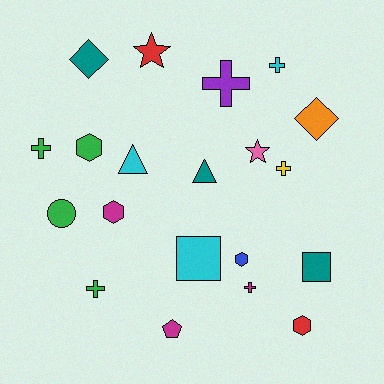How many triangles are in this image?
There are 2 triangles.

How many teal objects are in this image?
There are 3 teal objects.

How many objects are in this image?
There are 20 objects.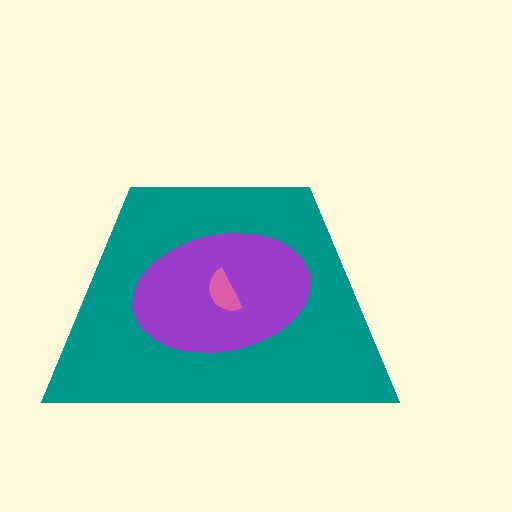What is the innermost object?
The pink semicircle.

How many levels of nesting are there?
3.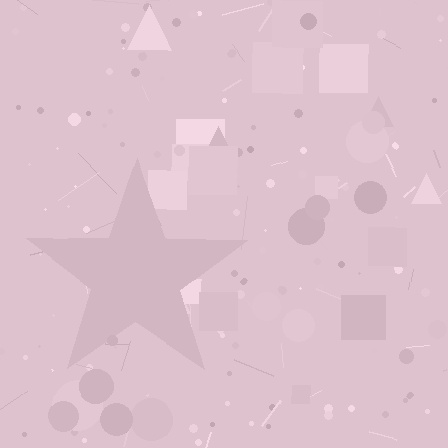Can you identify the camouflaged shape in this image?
The camouflaged shape is a star.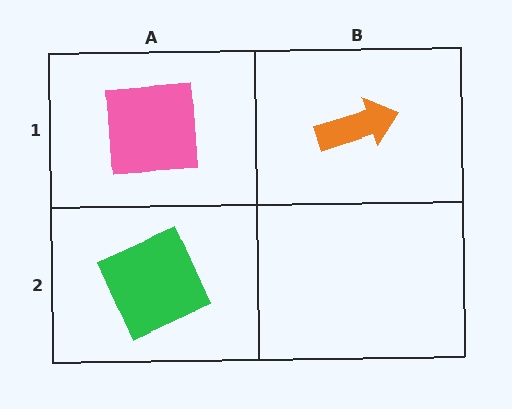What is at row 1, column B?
An orange arrow.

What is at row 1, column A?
A pink square.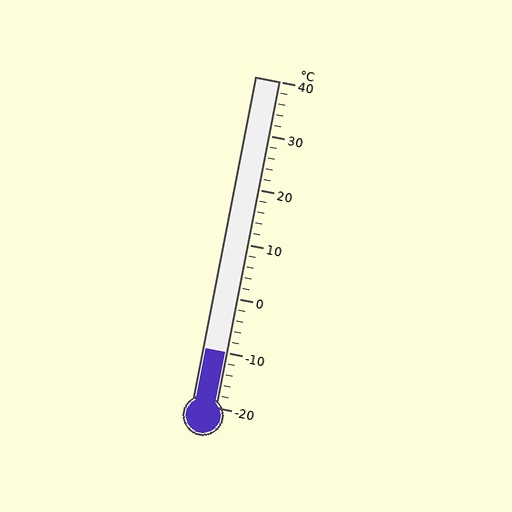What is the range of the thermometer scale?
The thermometer scale ranges from -20°C to 40°C.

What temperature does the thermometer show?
The thermometer shows approximately -10°C.